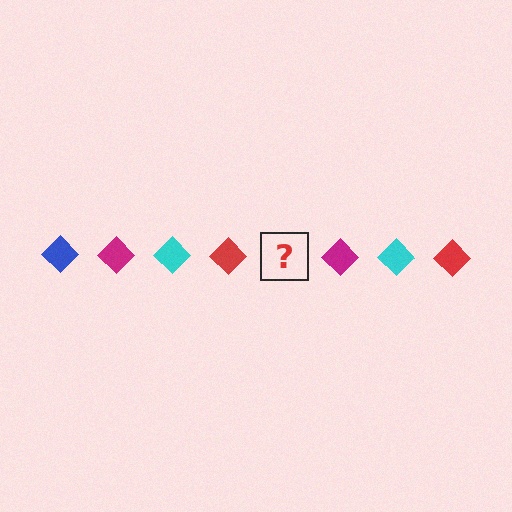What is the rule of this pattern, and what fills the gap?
The rule is that the pattern cycles through blue, magenta, cyan, red diamonds. The gap should be filled with a blue diamond.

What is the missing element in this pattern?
The missing element is a blue diamond.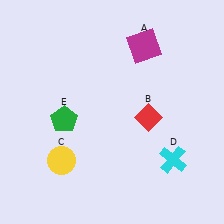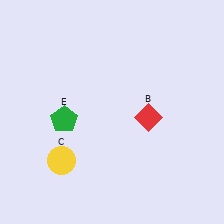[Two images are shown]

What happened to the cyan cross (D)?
The cyan cross (D) was removed in Image 2. It was in the bottom-right area of Image 1.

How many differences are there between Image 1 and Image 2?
There are 2 differences between the two images.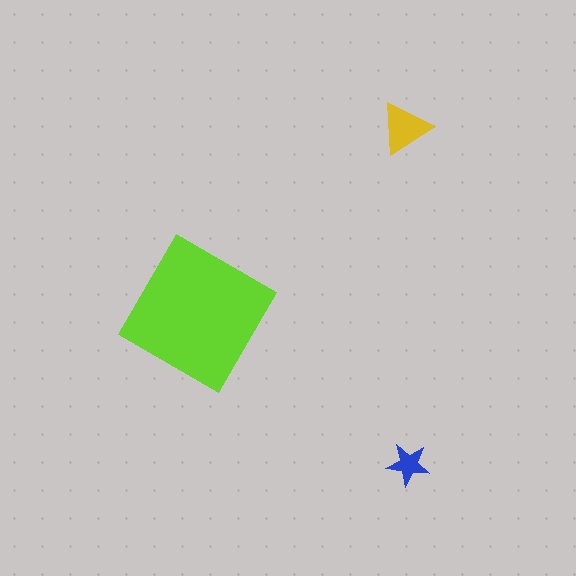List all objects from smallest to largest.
The blue star, the yellow triangle, the lime diamond.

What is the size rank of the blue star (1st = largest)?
3rd.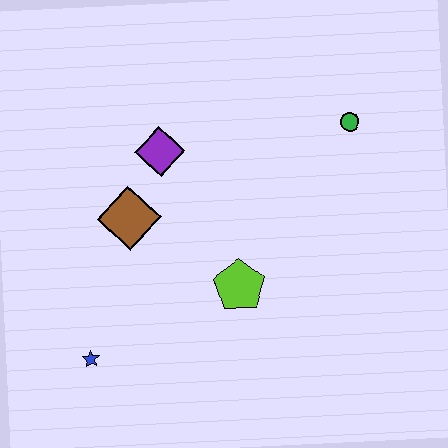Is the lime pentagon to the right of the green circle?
No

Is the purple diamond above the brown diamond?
Yes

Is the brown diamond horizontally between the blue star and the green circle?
Yes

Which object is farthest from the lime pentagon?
The green circle is farthest from the lime pentagon.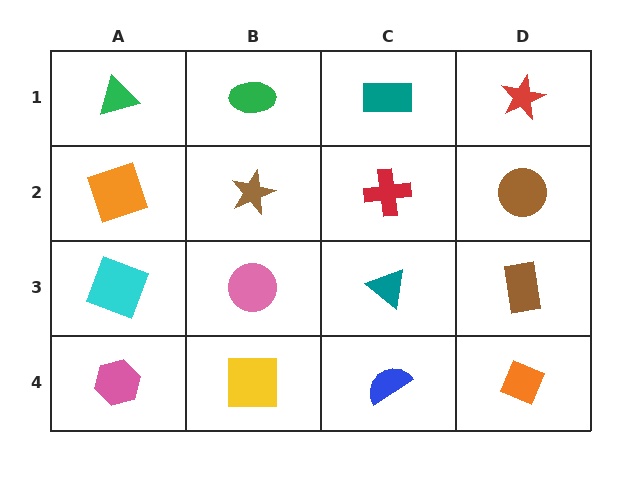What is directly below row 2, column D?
A brown rectangle.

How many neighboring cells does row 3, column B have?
4.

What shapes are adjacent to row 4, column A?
A cyan square (row 3, column A), a yellow square (row 4, column B).